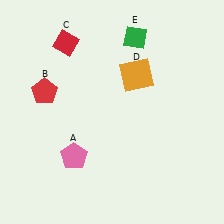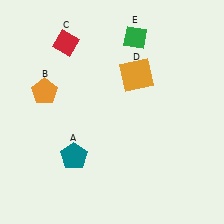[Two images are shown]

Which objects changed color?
A changed from pink to teal. B changed from red to orange.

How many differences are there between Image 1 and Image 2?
There are 2 differences between the two images.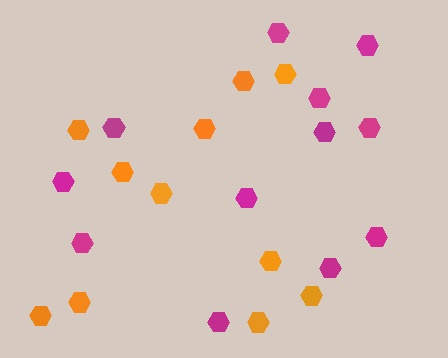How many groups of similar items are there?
There are 2 groups: one group of magenta hexagons (12) and one group of orange hexagons (11).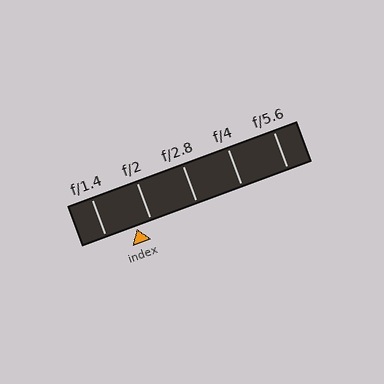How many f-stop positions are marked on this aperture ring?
There are 5 f-stop positions marked.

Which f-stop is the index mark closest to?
The index mark is closest to f/2.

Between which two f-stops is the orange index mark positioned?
The index mark is between f/1.4 and f/2.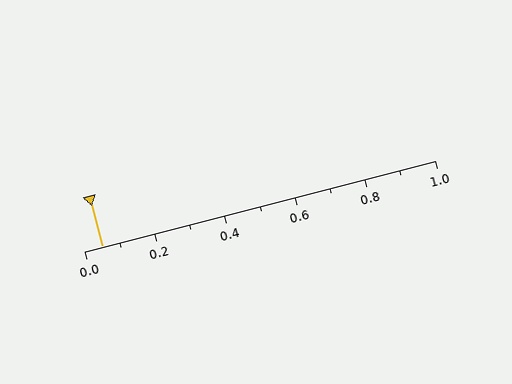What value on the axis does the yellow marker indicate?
The marker indicates approximately 0.05.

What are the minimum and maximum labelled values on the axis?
The axis runs from 0.0 to 1.0.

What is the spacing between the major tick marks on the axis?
The major ticks are spaced 0.2 apart.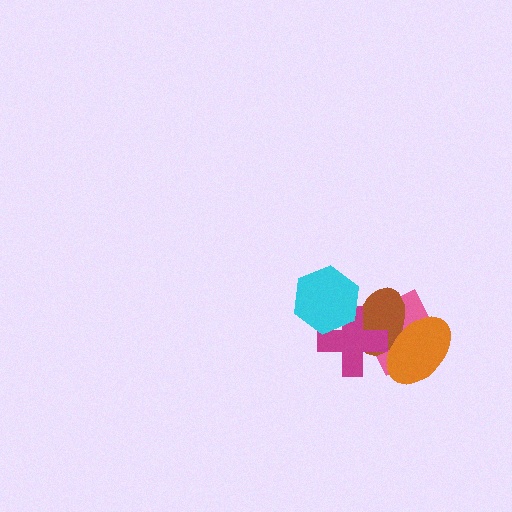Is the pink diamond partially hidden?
Yes, it is partially covered by another shape.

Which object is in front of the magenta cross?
The cyan hexagon is in front of the magenta cross.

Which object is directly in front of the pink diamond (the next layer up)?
The brown ellipse is directly in front of the pink diamond.